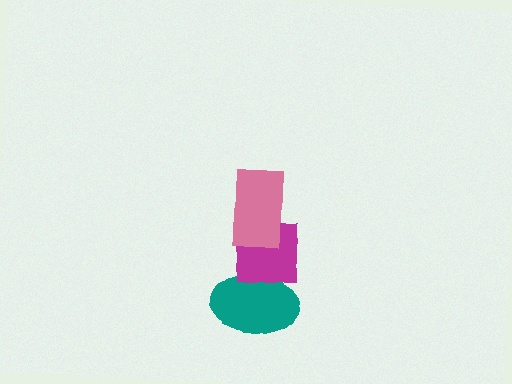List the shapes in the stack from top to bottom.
From top to bottom: the pink rectangle, the magenta square, the teal ellipse.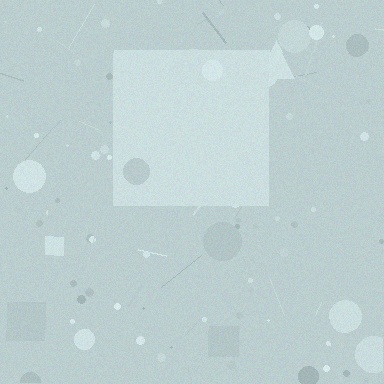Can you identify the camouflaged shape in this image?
The camouflaged shape is a square.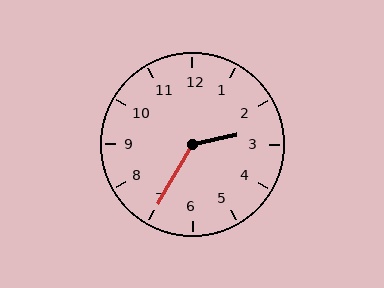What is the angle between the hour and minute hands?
Approximately 132 degrees.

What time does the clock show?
2:35.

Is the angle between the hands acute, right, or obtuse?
It is obtuse.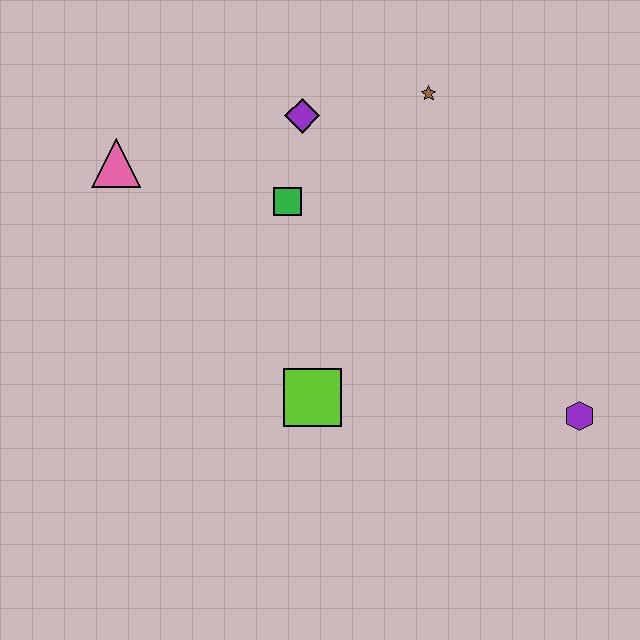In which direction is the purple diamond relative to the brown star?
The purple diamond is to the left of the brown star.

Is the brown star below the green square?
No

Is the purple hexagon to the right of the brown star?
Yes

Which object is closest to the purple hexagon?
The lime square is closest to the purple hexagon.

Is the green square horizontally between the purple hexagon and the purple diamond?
No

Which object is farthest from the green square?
The purple hexagon is farthest from the green square.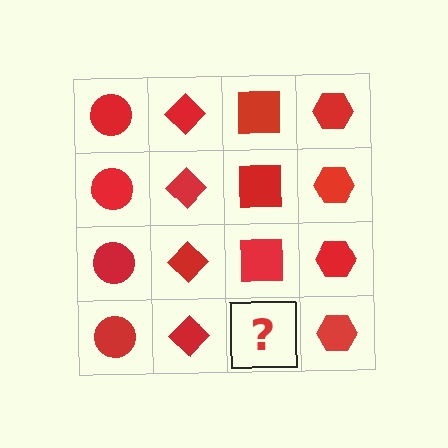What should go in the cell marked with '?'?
The missing cell should contain a red square.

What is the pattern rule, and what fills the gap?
The rule is that each column has a consistent shape. The gap should be filled with a red square.